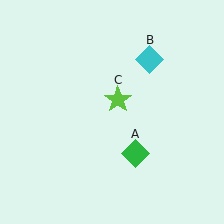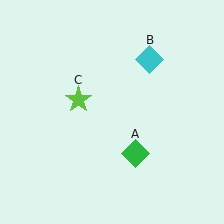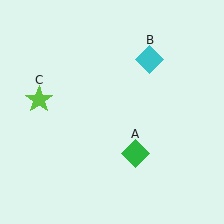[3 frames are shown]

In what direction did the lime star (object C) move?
The lime star (object C) moved left.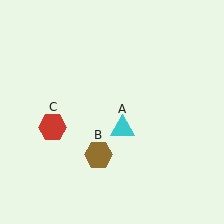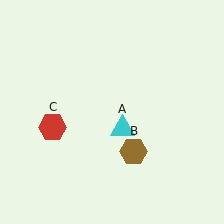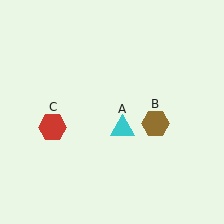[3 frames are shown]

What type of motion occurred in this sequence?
The brown hexagon (object B) rotated counterclockwise around the center of the scene.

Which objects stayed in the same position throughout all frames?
Cyan triangle (object A) and red hexagon (object C) remained stationary.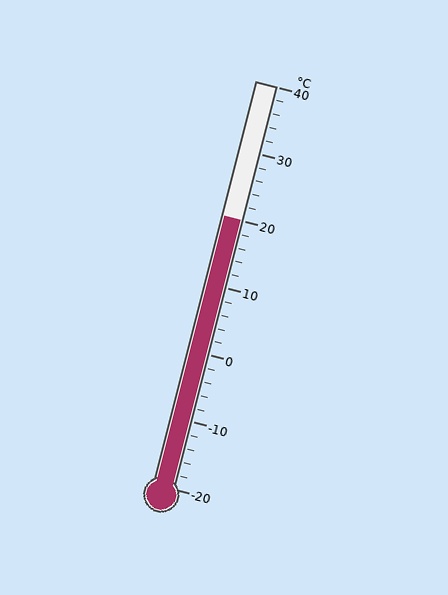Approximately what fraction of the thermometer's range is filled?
The thermometer is filled to approximately 65% of its range.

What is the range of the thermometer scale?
The thermometer scale ranges from -20°C to 40°C.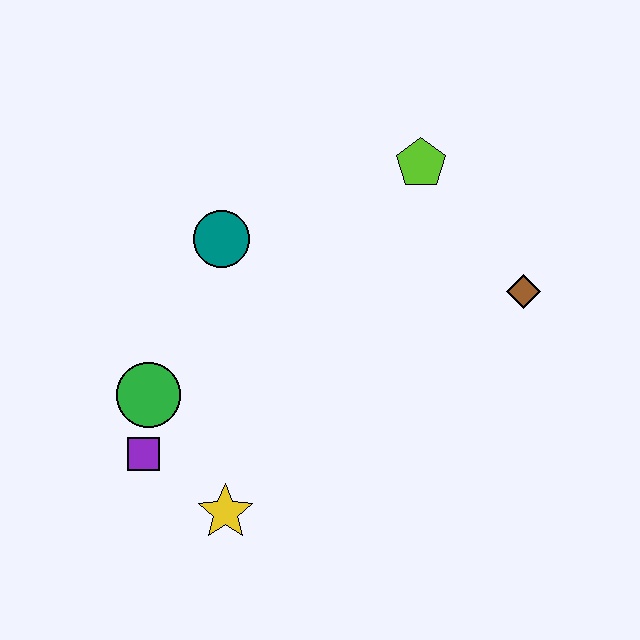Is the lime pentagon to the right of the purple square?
Yes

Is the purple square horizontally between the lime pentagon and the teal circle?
No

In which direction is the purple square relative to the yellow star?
The purple square is to the left of the yellow star.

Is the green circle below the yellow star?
No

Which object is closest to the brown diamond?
The lime pentagon is closest to the brown diamond.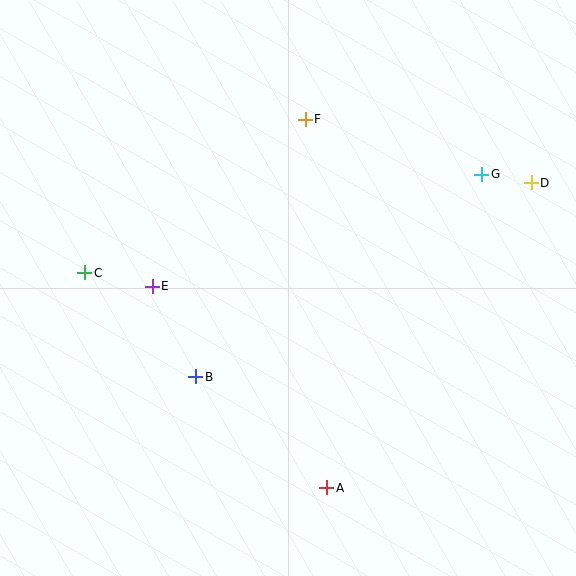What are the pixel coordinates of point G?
Point G is at (482, 174).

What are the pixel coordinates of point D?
Point D is at (531, 183).